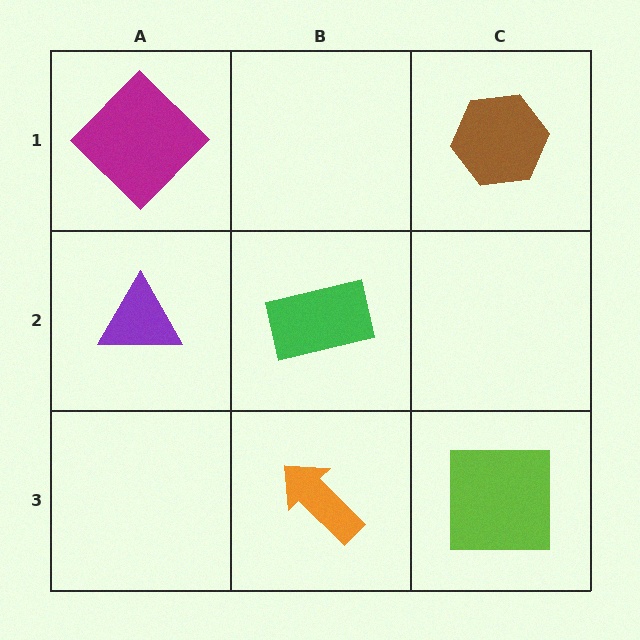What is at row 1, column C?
A brown hexagon.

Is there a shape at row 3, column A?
No, that cell is empty.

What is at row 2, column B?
A green rectangle.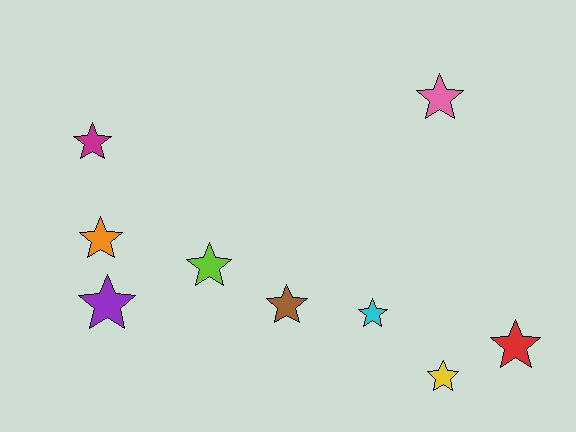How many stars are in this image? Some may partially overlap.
There are 9 stars.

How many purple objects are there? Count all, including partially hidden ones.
There is 1 purple object.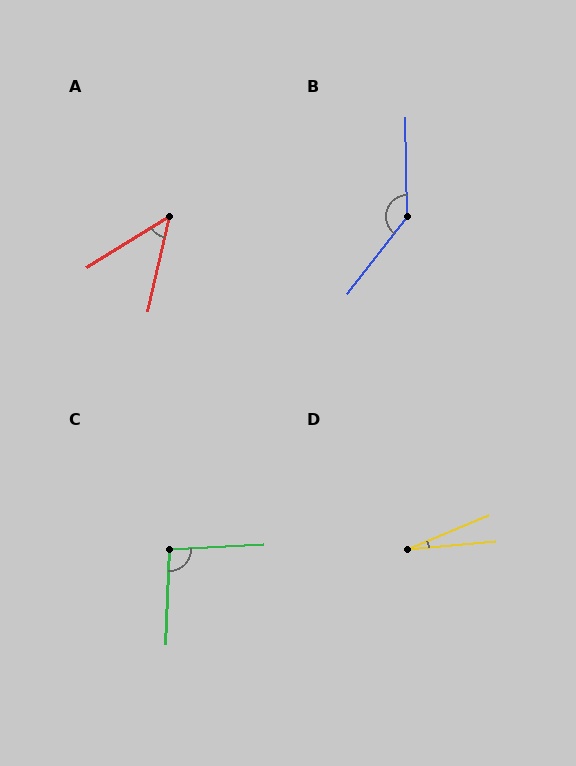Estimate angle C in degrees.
Approximately 95 degrees.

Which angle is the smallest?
D, at approximately 18 degrees.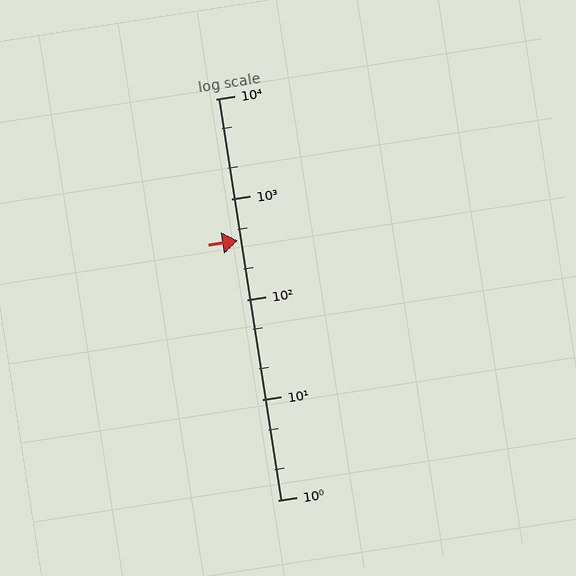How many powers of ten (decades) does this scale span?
The scale spans 4 decades, from 1 to 10000.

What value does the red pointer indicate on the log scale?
The pointer indicates approximately 390.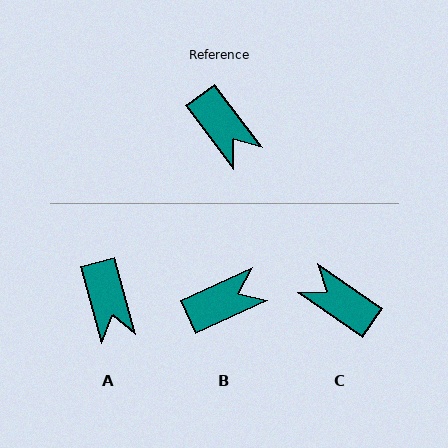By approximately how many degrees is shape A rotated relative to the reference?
Approximately 22 degrees clockwise.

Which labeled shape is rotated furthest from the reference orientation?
C, about 162 degrees away.